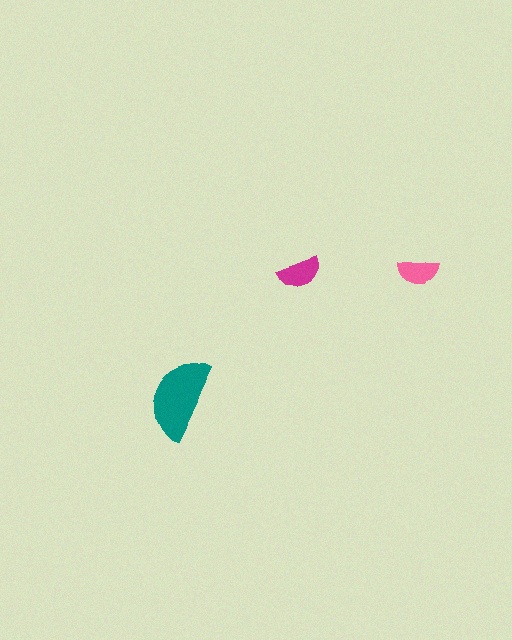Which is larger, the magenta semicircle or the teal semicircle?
The teal one.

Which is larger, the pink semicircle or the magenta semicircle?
The magenta one.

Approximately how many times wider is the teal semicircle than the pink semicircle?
About 2 times wider.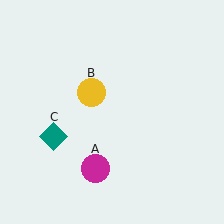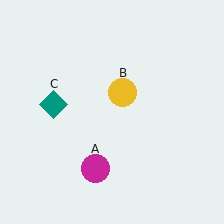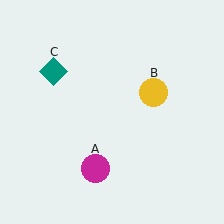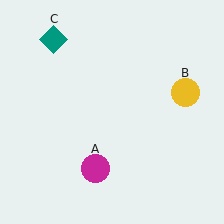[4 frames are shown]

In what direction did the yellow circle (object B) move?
The yellow circle (object B) moved right.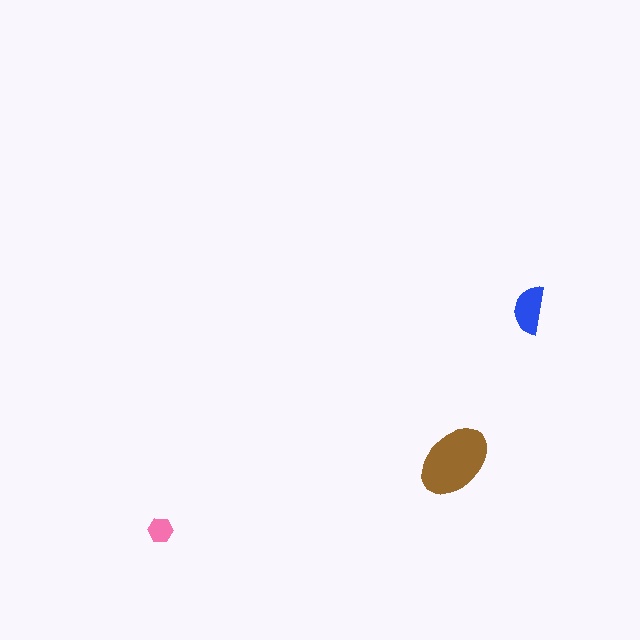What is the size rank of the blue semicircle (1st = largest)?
2nd.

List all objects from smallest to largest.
The pink hexagon, the blue semicircle, the brown ellipse.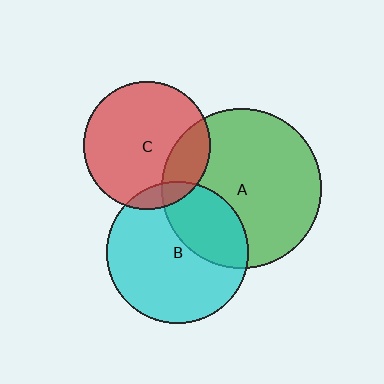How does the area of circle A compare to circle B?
Approximately 1.3 times.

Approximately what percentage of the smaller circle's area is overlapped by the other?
Approximately 10%.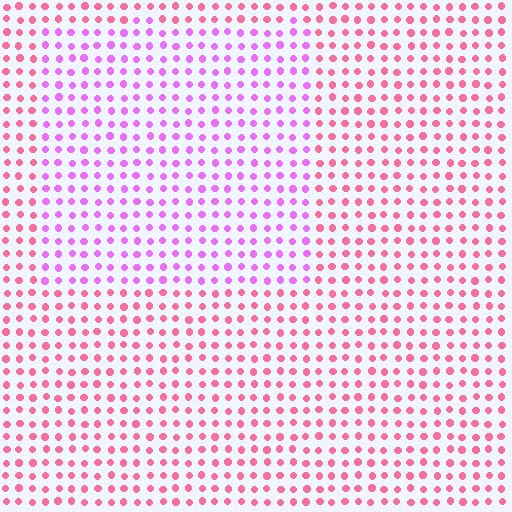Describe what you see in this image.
The image is filled with small pink elements in a uniform arrangement. A rectangle-shaped region is visible where the elements are tinted to a slightly different hue, forming a subtle color boundary.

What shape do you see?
I see a rectangle.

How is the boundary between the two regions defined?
The boundary is defined purely by a slight shift in hue (about 44 degrees). Spacing, size, and orientation are identical on both sides.